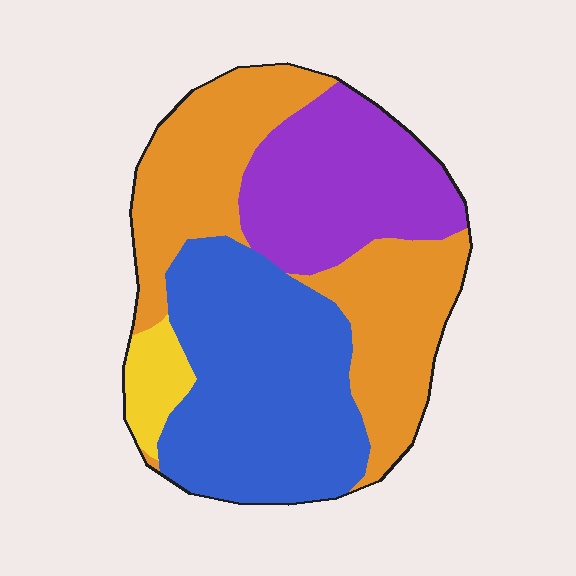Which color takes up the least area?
Yellow, at roughly 5%.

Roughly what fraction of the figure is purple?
Purple covers 23% of the figure.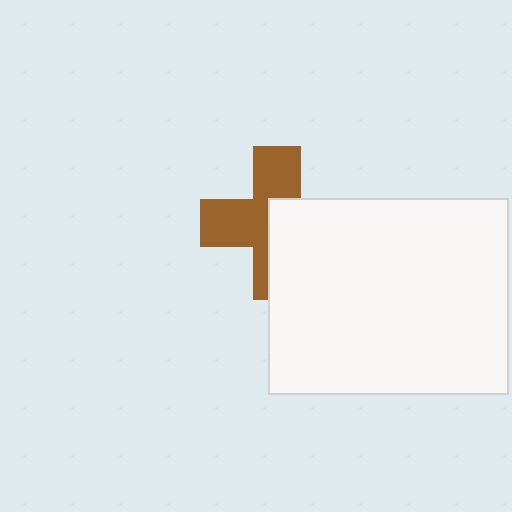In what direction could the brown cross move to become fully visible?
The brown cross could move left. That would shift it out from behind the white rectangle entirely.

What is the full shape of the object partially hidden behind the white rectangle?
The partially hidden object is a brown cross.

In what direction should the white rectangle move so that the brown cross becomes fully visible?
The white rectangle should move right. That is the shortest direction to clear the overlap and leave the brown cross fully visible.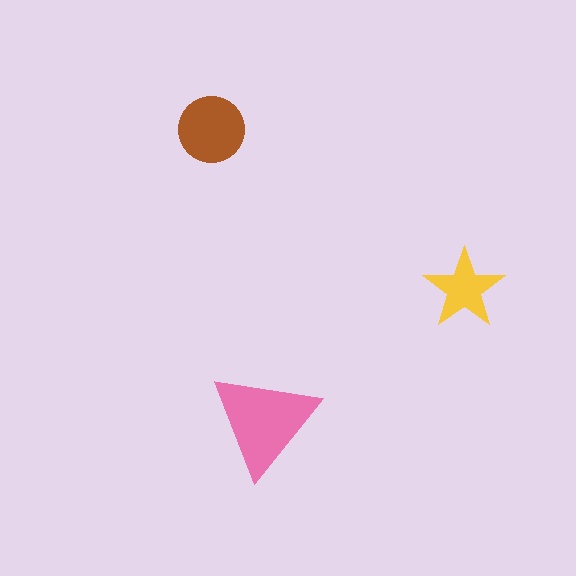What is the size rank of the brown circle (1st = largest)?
2nd.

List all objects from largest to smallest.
The pink triangle, the brown circle, the yellow star.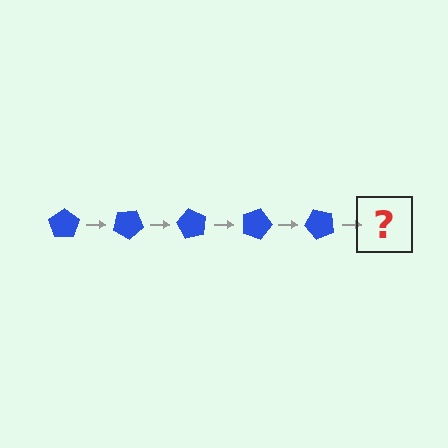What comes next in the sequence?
The next element should be a blue pentagon rotated 150 degrees.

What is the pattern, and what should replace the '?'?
The pattern is that the pentagon rotates 30 degrees each step. The '?' should be a blue pentagon rotated 150 degrees.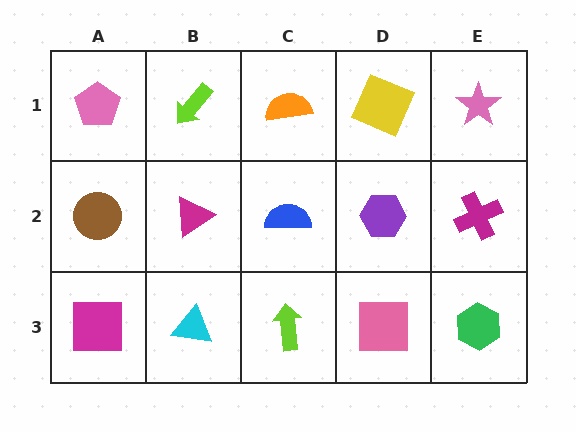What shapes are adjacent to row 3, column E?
A magenta cross (row 2, column E), a pink square (row 3, column D).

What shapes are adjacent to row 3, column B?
A magenta triangle (row 2, column B), a magenta square (row 3, column A), a lime arrow (row 3, column C).